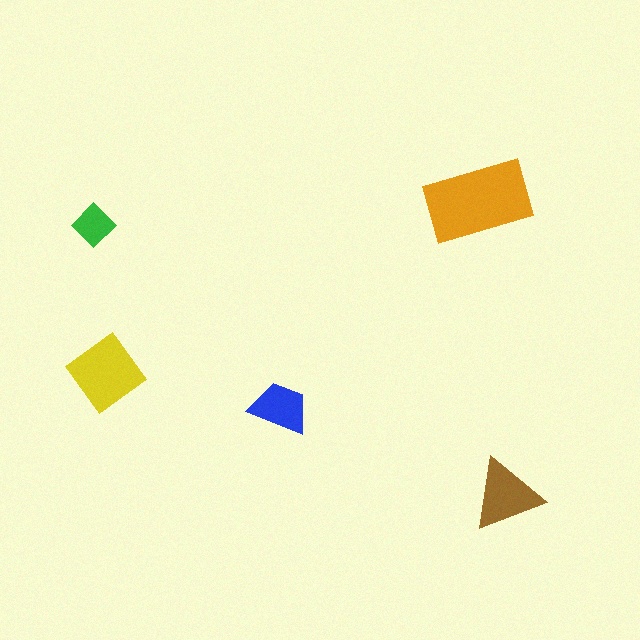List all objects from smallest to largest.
The green diamond, the blue trapezoid, the brown triangle, the yellow diamond, the orange rectangle.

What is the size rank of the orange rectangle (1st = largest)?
1st.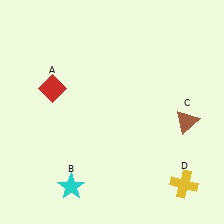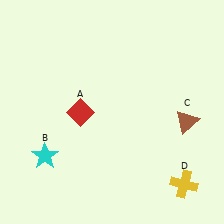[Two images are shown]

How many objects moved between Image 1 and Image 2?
2 objects moved between the two images.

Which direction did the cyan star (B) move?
The cyan star (B) moved up.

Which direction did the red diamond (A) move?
The red diamond (A) moved right.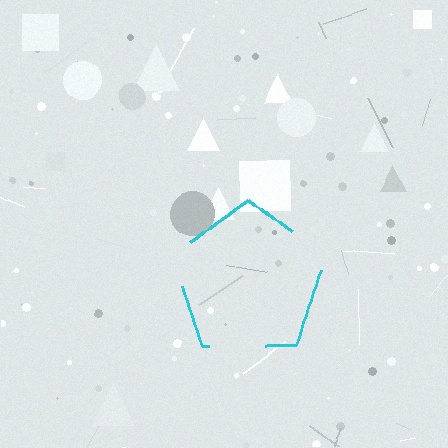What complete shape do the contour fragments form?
The contour fragments form a pentagon.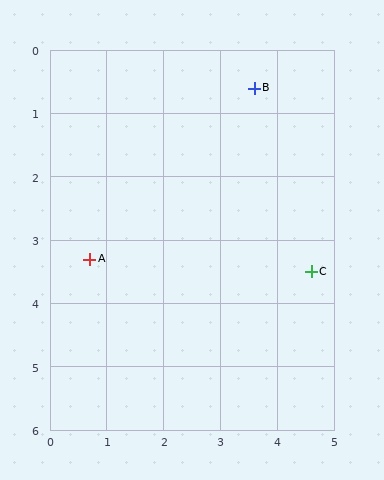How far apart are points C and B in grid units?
Points C and B are about 3.1 grid units apart.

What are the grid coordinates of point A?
Point A is at approximately (0.7, 3.3).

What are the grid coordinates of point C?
Point C is at approximately (4.6, 3.5).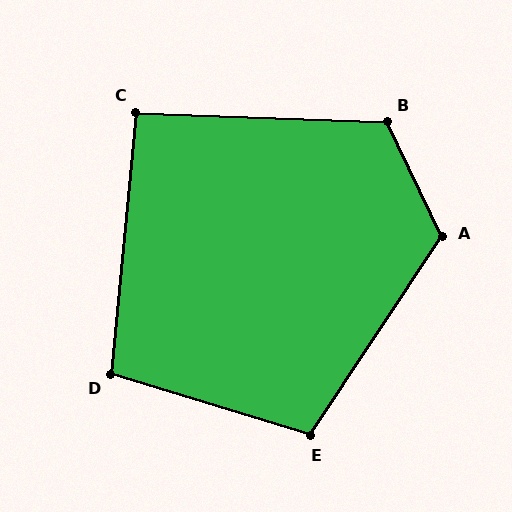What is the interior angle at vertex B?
Approximately 118 degrees (obtuse).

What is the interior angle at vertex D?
Approximately 102 degrees (obtuse).